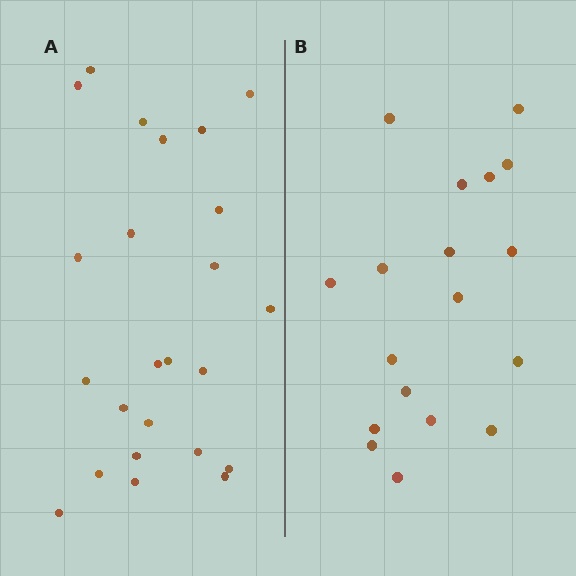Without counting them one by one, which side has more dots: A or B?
Region A (the left region) has more dots.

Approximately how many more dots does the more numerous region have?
Region A has about 6 more dots than region B.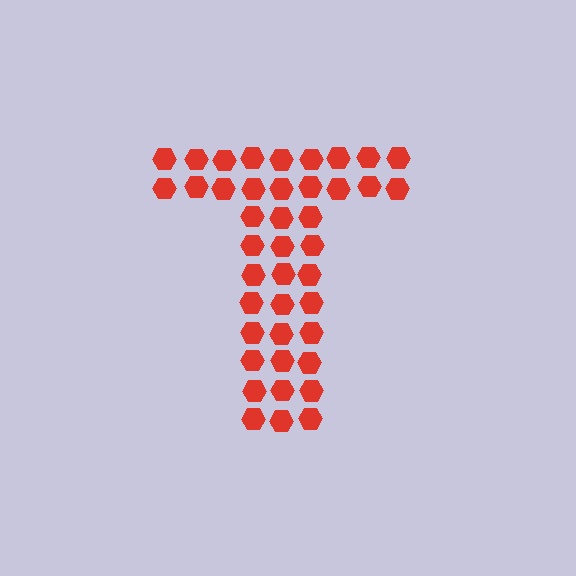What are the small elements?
The small elements are hexagons.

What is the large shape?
The large shape is the letter T.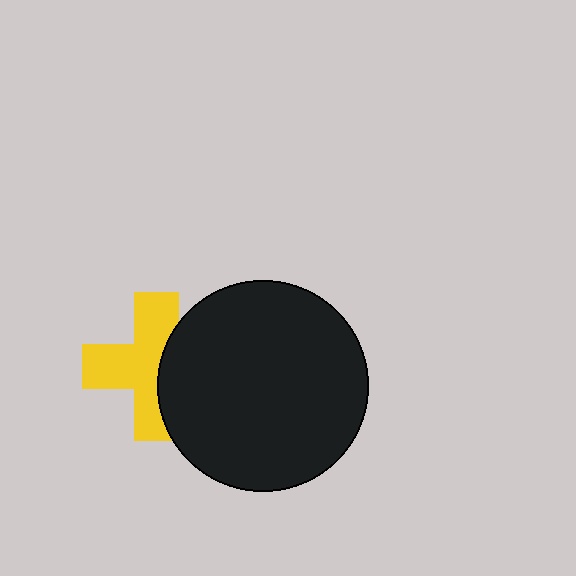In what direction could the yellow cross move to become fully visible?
The yellow cross could move left. That would shift it out from behind the black circle entirely.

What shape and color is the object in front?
The object in front is a black circle.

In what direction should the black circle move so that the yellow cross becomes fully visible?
The black circle should move right. That is the shortest direction to clear the overlap and leave the yellow cross fully visible.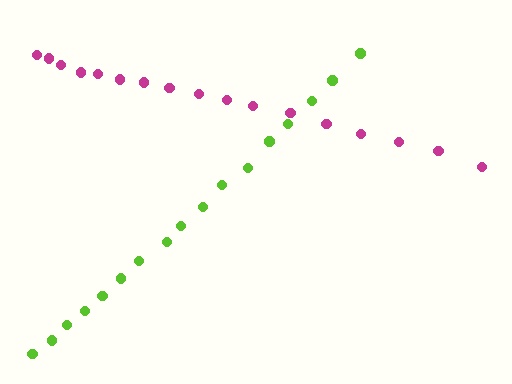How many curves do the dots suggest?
There are 2 distinct paths.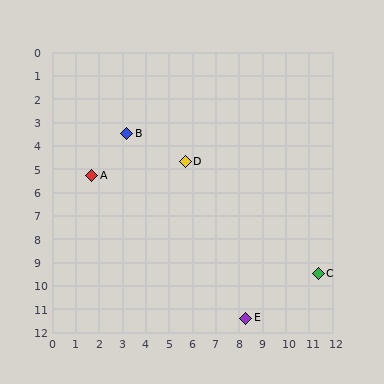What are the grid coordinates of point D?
Point D is at approximately (5.7, 4.7).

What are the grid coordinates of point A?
Point A is at approximately (1.7, 5.3).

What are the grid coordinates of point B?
Point B is at approximately (3.2, 3.5).